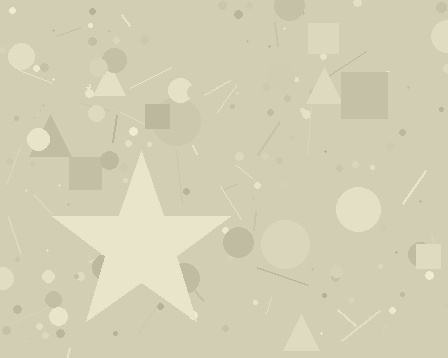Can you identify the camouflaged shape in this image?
The camouflaged shape is a star.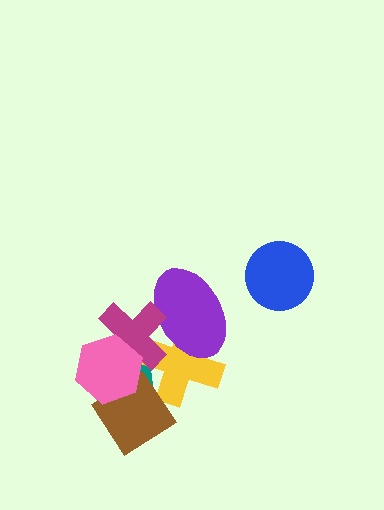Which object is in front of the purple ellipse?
The magenta cross is in front of the purple ellipse.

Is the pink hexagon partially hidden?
No, no other shape covers it.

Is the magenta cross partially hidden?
Yes, it is partially covered by another shape.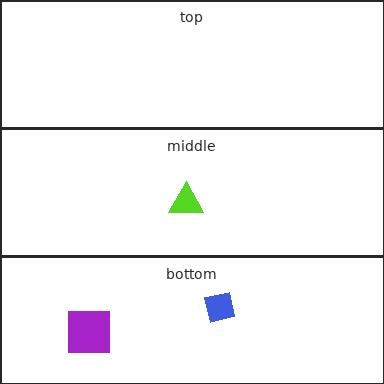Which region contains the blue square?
The bottom region.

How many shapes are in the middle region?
1.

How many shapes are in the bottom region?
2.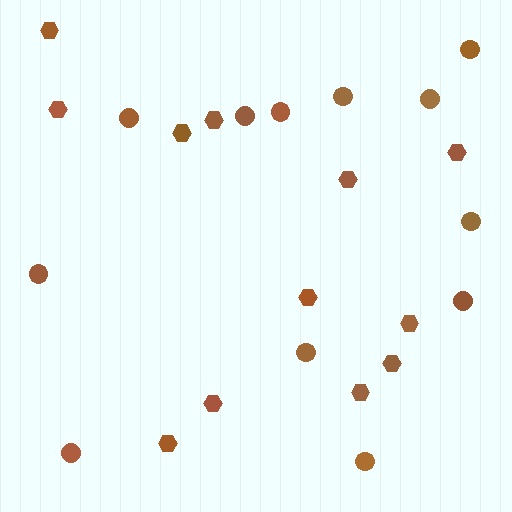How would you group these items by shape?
There are 2 groups: one group of circles (12) and one group of hexagons (12).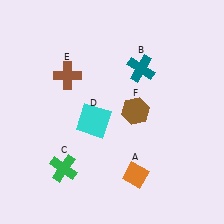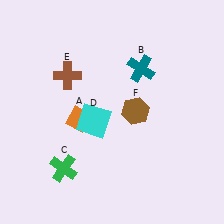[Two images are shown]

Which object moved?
The orange diamond (A) moved left.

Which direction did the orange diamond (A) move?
The orange diamond (A) moved left.